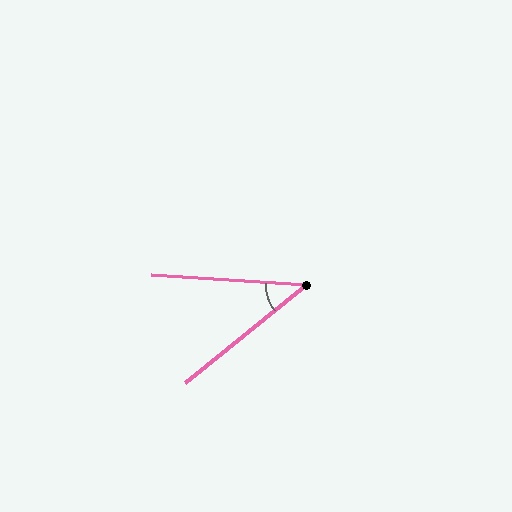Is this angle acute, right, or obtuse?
It is acute.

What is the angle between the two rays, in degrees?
Approximately 43 degrees.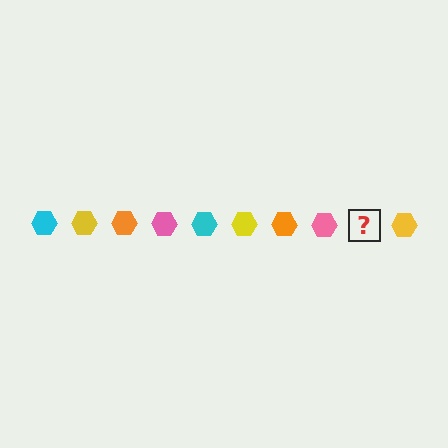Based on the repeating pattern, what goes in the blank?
The blank should be a cyan hexagon.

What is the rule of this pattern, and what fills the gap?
The rule is that the pattern cycles through cyan, yellow, orange, pink hexagons. The gap should be filled with a cyan hexagon.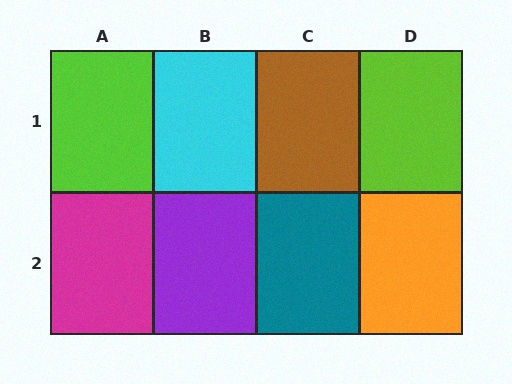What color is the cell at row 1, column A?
Lime.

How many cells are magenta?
1 cell is magenta.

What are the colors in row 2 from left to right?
Magenta, purple, teal, orange.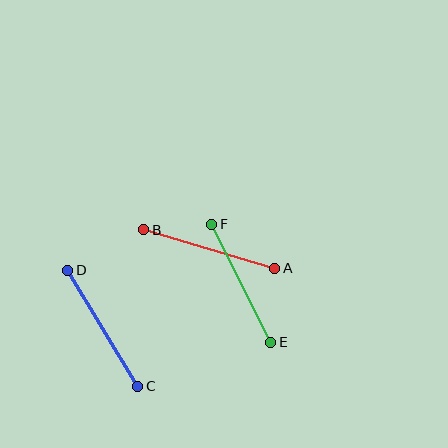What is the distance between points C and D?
The distance is approximately 136 pixels.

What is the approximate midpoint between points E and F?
The midpoint is at approximately (241, 283) pixels.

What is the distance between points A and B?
The distance is approximately 137 pixels.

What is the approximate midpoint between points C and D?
The midpoint is at approximately (103, 328) pixels.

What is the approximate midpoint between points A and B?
The midpoint is at approximately (209, 249) pixels.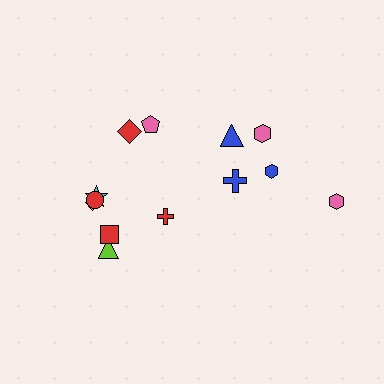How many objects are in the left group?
There are 8 objects.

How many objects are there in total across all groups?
There are 13 objects.